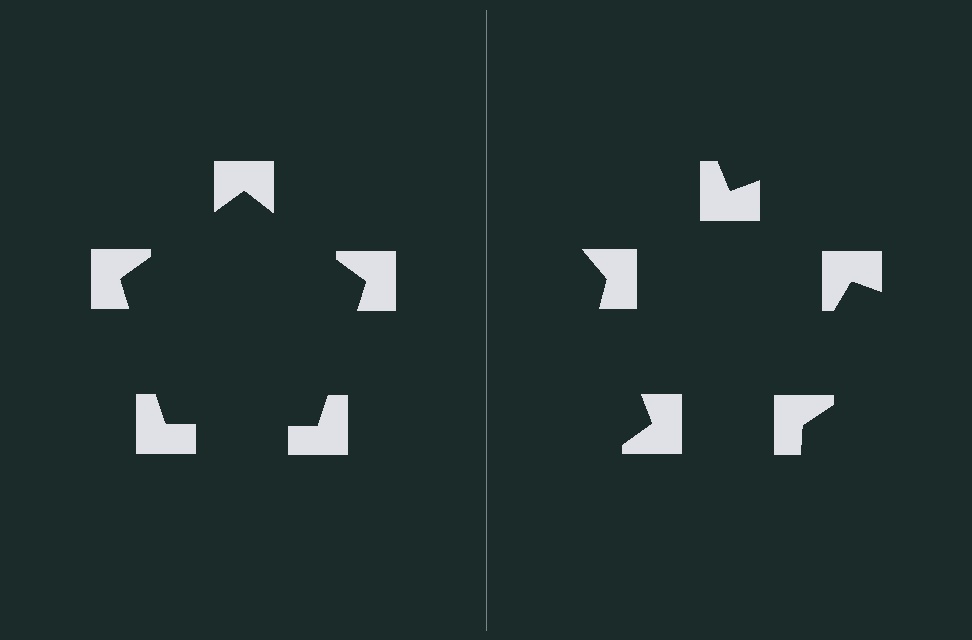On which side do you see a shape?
An illusory pentagon appears on the left side. On the right side the wedge cuts are rotated, so no coherent shape forms.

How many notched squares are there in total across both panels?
10 — 5 on each side.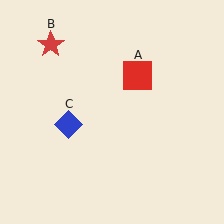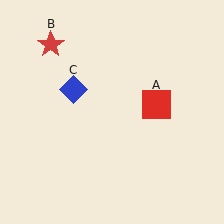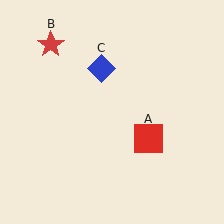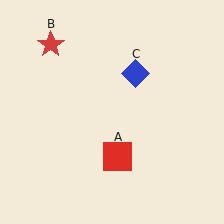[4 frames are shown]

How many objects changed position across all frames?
2 objects changed position: red square (object A), blue diamond (object C).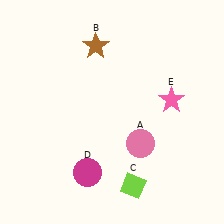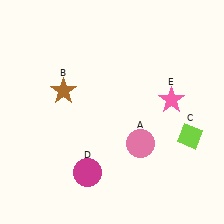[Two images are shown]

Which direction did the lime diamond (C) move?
The lime diamond (C) moved right.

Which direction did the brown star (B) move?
The brown star (B) moved down.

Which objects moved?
The objects that moved are: the brown star (B), the lime diamond (C).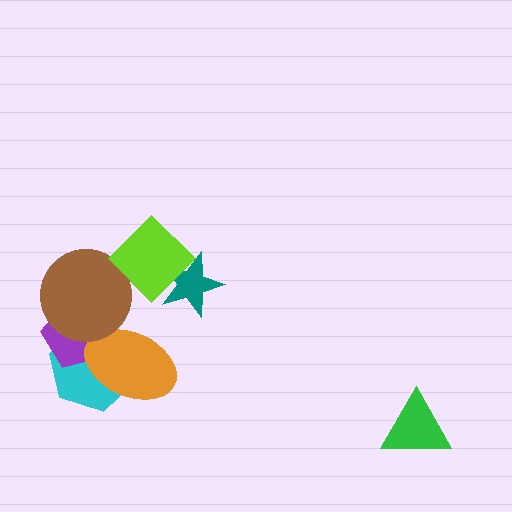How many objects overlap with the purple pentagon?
3 objects overlap with the purple pentagon.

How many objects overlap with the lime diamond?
2 objects overlap with the lime diamond.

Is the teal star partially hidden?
Yes, it is partially covered by another shape.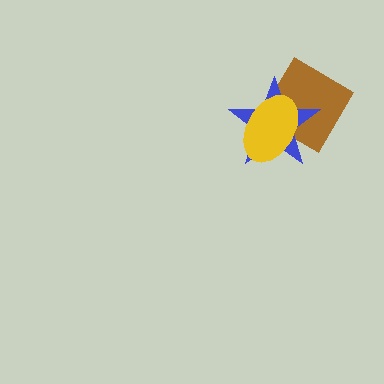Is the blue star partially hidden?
Yes, it is partially covered by another shape.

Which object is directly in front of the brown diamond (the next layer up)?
The blue star is directly in front of the brown diamond.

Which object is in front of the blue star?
The yellow ellipse is in front of the blue star.